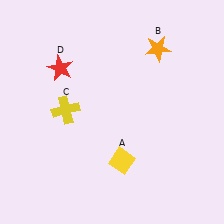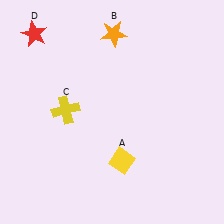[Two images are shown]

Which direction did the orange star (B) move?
The orange star (B) moved left.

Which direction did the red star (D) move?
The red star (D) moved up.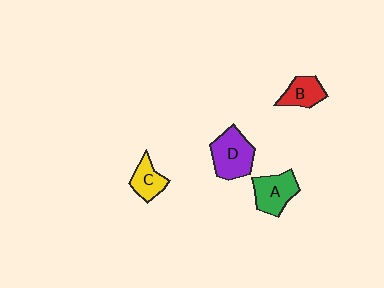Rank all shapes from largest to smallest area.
From largest to smallest: D (purple), A (green), B (red), C (yellow).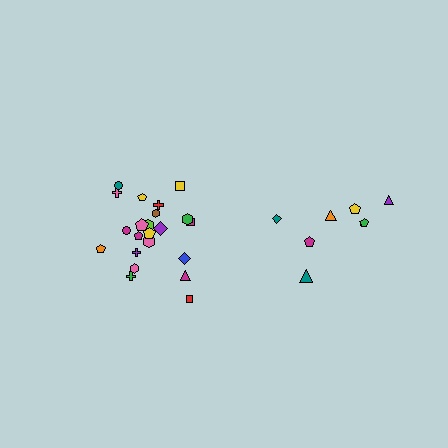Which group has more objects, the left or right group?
The left group.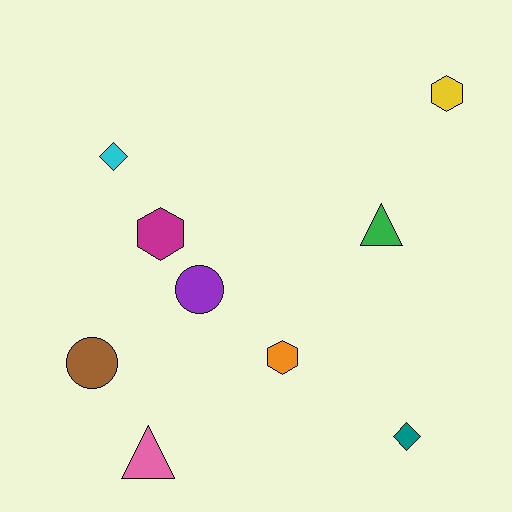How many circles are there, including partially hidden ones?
There are 2 circles.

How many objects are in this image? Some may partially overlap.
There are 9 objects.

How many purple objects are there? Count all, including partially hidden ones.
There is 1 purple object.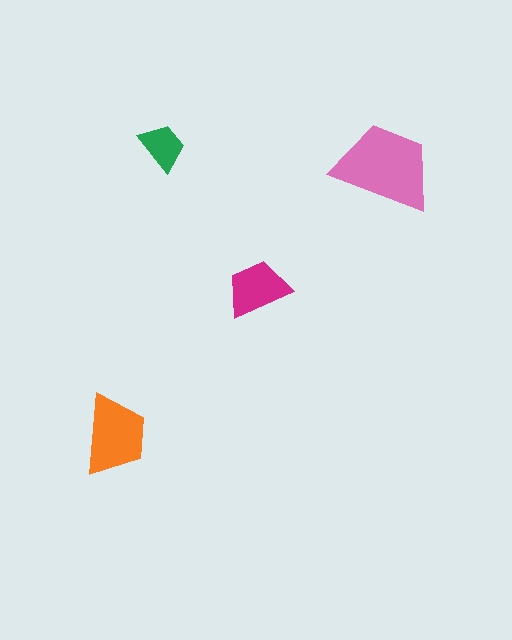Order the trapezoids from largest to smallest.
the pink one, the orange one, the magenta one, the green one.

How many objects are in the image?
There are 4 objects in the image.